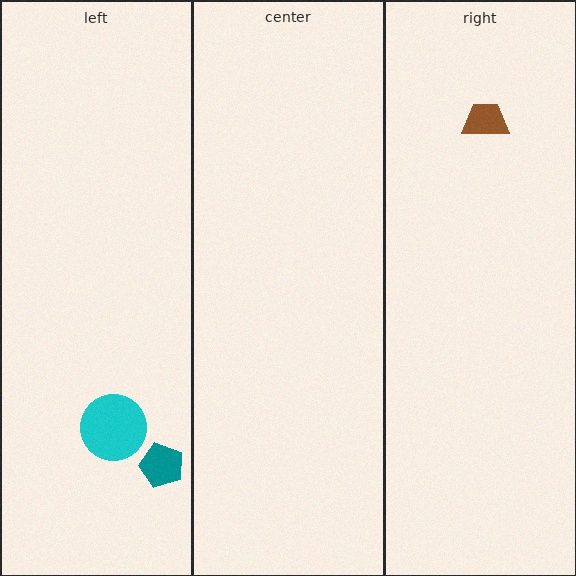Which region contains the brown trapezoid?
The right region.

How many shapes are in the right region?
1.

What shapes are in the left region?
The cyan circle, the teal pentagon.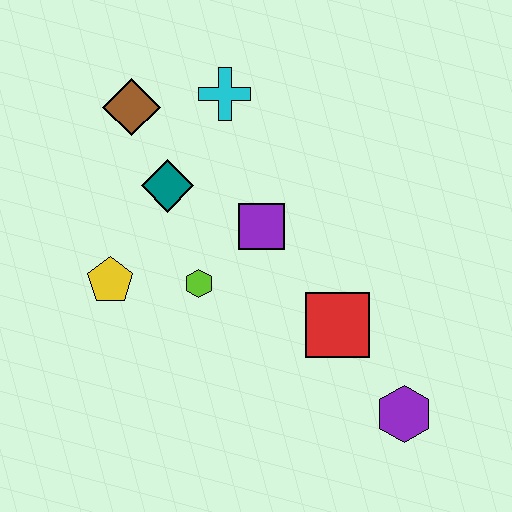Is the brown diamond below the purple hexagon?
No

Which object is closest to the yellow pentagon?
The lime hexagon is closest to the yellow pentagon.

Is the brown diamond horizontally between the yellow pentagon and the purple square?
Yes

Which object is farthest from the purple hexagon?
The brown diamond is farthest from the purple hexagon.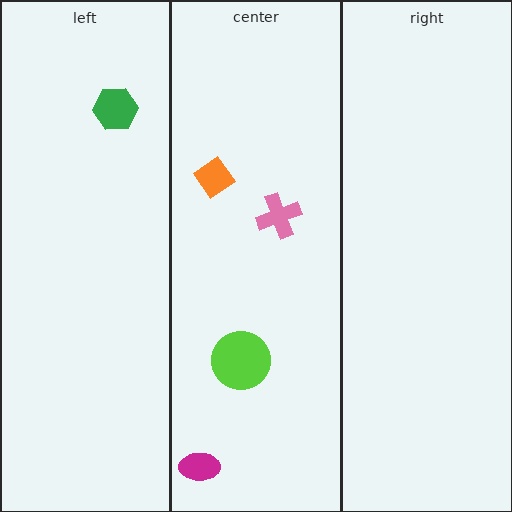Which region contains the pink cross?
The center region.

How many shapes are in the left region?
1.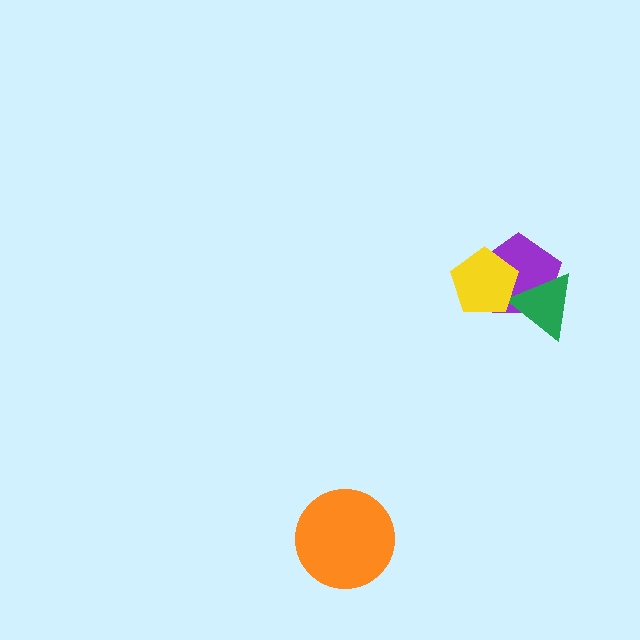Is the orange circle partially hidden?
No, no other shape covers it.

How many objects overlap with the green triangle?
2 objects overlap with the green triangle.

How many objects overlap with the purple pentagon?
2 objects overlap with the purple pentagon.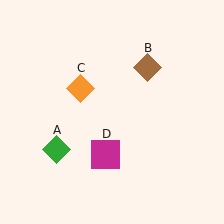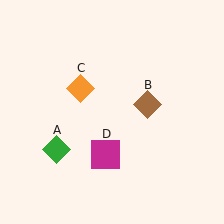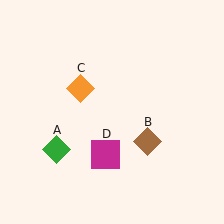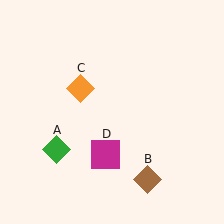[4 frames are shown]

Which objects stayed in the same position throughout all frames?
Green diamond (object A) and orange diamond (object C) and magenta square (object D) remained stationary.